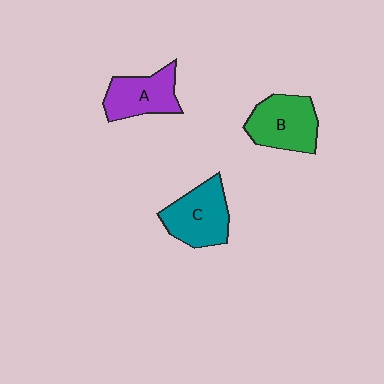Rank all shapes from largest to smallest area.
From largest to smallest: B (green), C (teal), A (purple).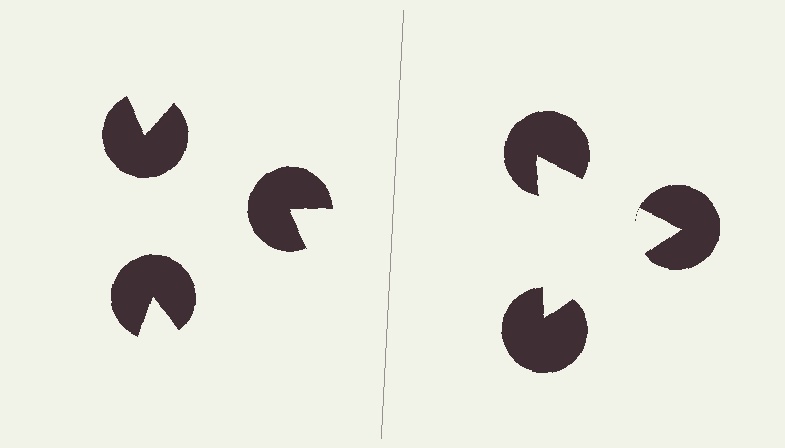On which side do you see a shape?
An illusory triangle appears on the right side. On the left side the wedge cuts are rotated, so no coherent shape forms.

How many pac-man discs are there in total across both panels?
6 — 3 on each side.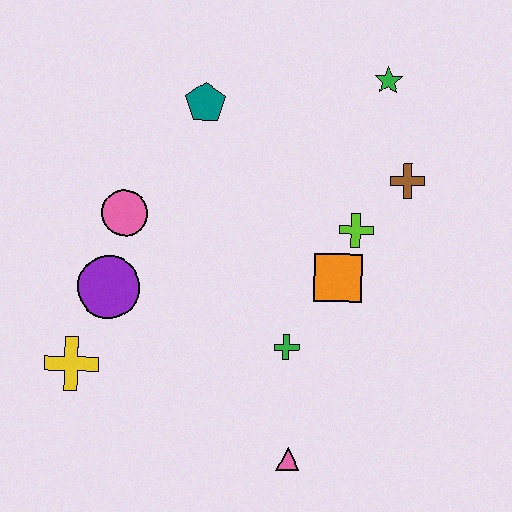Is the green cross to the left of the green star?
Yes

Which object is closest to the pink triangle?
The green cross is closest to the pink triangle.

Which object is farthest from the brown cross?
The yellow cross is farthest from the brown cross.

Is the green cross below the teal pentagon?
Yes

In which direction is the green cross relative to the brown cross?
The green cross is below the brown cross.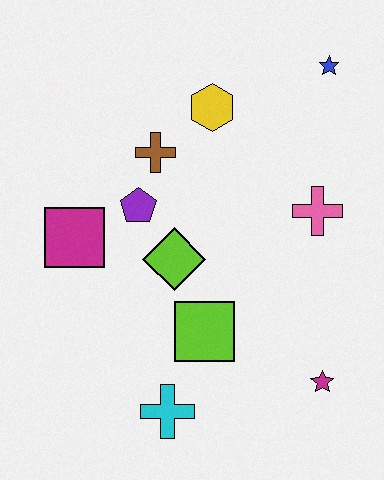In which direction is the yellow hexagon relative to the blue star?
The yellow hexagon is to the left of the blue star.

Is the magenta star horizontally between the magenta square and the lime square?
No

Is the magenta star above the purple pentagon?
No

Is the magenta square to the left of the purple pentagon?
Yes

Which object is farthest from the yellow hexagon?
The cyan cross is farthest from the yellow hexagon.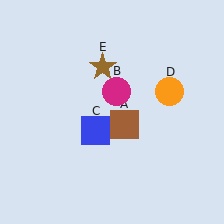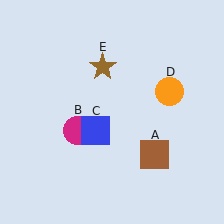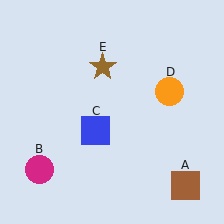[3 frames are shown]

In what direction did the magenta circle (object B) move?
The magenta circle (object B) moved down and to the left.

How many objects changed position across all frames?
2 objects changed position: brown square (object A), magenta circle (object B).